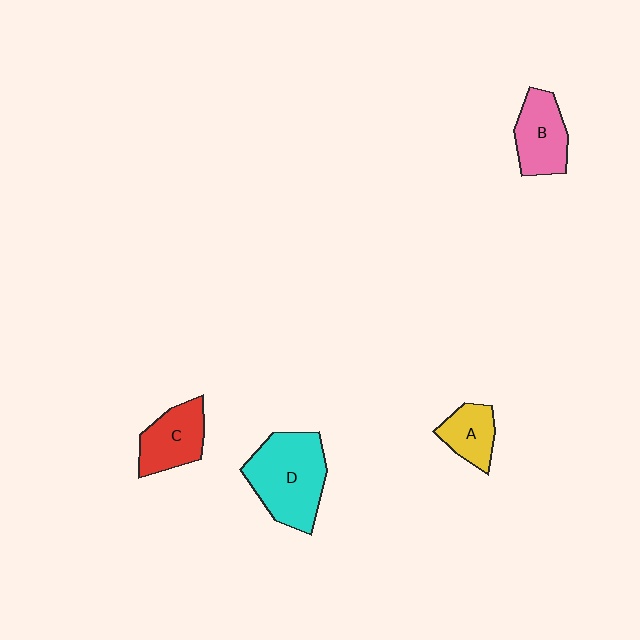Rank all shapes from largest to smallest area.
From largest to smallest: D (cyan), B (pink), C (red), A (yellow).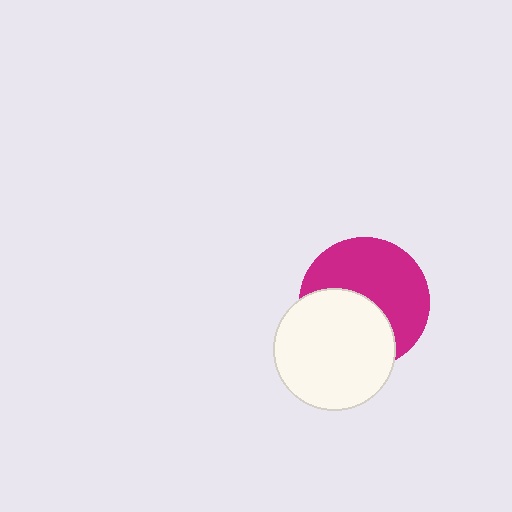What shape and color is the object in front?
The object in front is a white circle.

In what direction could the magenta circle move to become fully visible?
The magenta circle could move up. That would shift it out from behind the white circle entirely.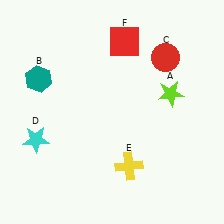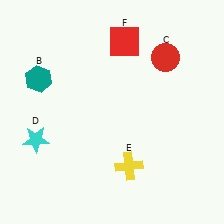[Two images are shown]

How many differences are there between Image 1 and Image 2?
There is 1 difference between the two images.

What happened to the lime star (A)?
The lime star (A) was removed in Image 2. It was in the top-right area of Image 1.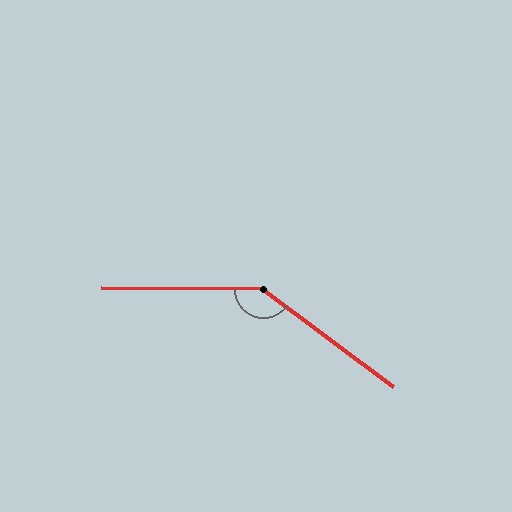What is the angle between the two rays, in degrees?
Approximately 144 degrees.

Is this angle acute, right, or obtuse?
It is obtuse.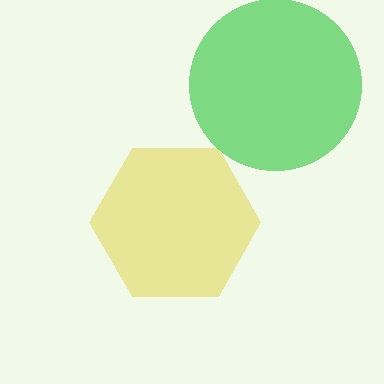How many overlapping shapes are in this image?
There are 2 overlapping shapes in the image.